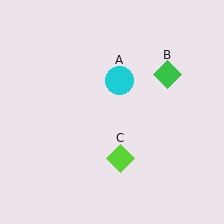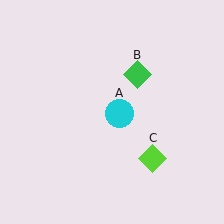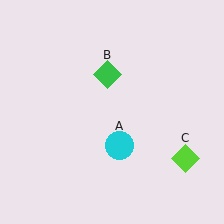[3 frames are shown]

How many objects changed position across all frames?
3 objects changed position: cyan circle (object A), green diamond (object B), lime diamond (object C).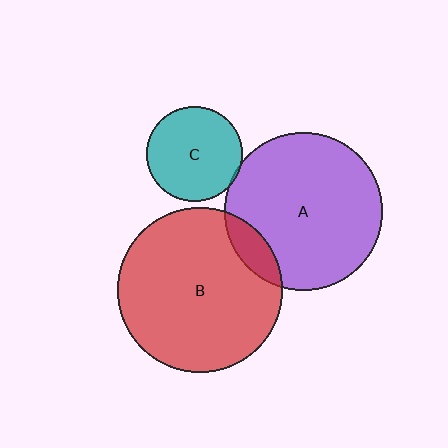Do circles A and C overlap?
Yes.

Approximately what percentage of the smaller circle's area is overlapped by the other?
Approximately 5%.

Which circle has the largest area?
Circle B (red).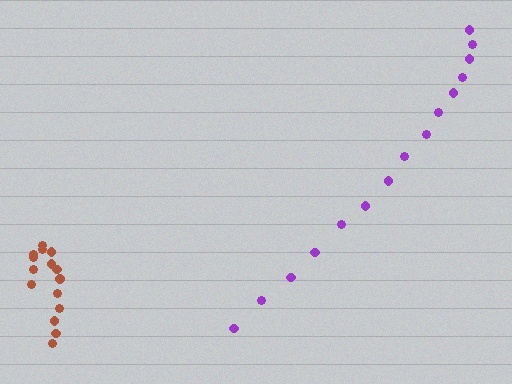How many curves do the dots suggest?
There are 2 distinct paths.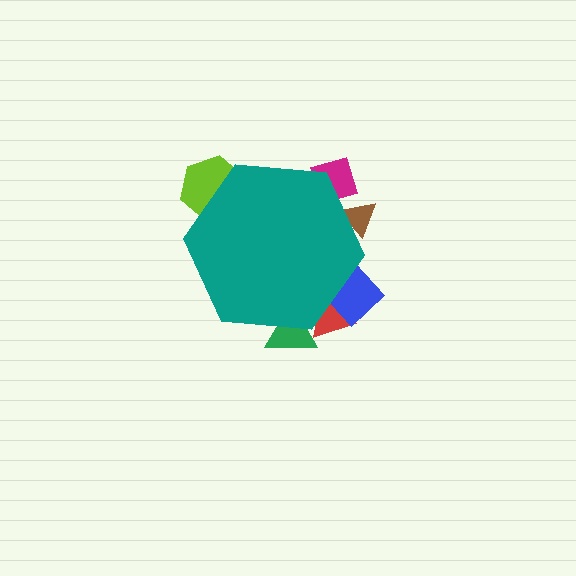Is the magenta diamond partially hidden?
Yes, the magenta diamond is partially hidden behind the teal hexagon.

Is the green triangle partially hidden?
Yes, the green triangle is partially hidden behind the teal hexagon.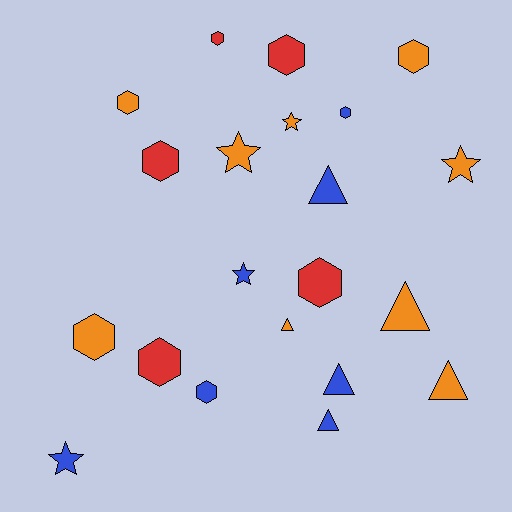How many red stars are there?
There are no red stars.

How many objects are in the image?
There are 21 objects.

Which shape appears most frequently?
Hexagon, with 10 objects.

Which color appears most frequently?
Orange, with 9 objects.